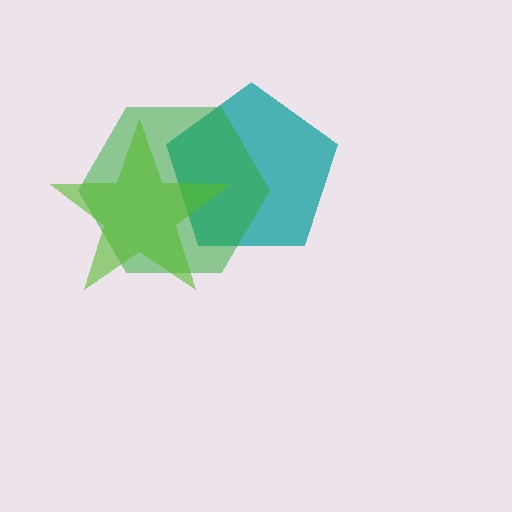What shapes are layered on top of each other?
The layered shapes are: a teal pentagon, a green hexagon, a lime star.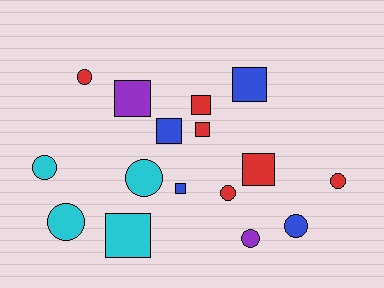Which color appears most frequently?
Red, with 6 objects.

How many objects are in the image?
There are 16 objects.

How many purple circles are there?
There is 1 purple circle.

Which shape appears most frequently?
Square, with 8 objects.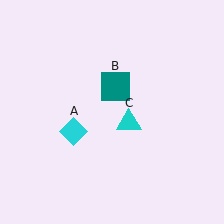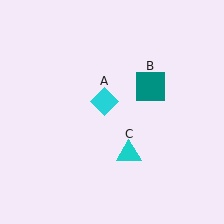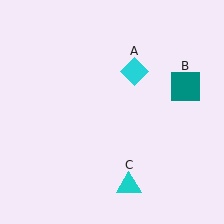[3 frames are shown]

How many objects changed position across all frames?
3 objects changed position: cyan diamond (object A), teal square (object B), cyan triangle (object C).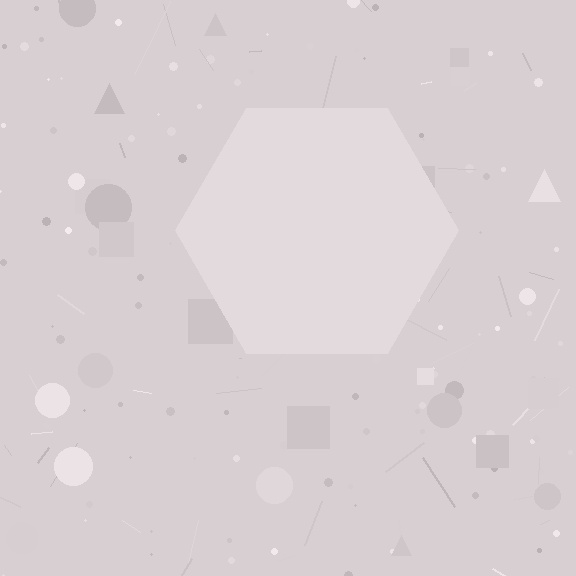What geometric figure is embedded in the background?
A hexagon is embedded in the background.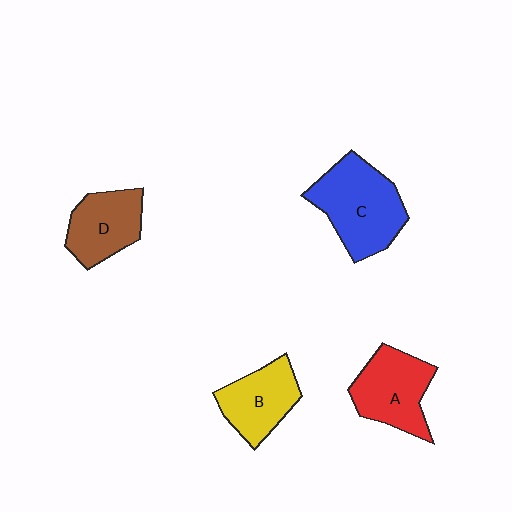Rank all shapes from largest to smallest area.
From largest to smallest: C (blue), A (red), B (yellow), D (brown).